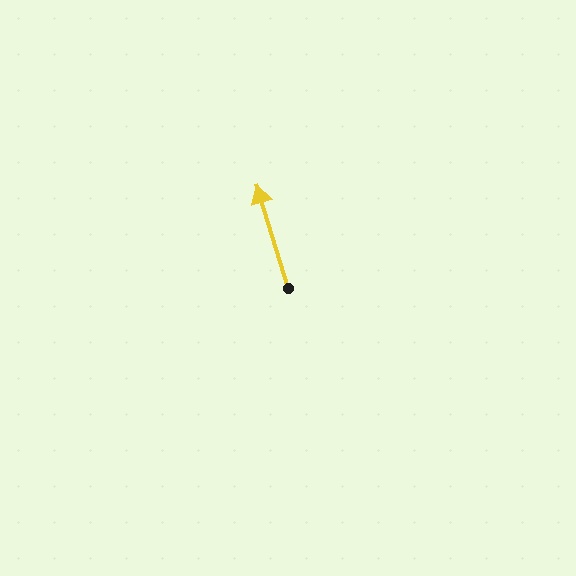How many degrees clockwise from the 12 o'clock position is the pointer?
Approximately 343 degrees.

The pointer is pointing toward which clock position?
Roughly 11 o'clock.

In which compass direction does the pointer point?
North.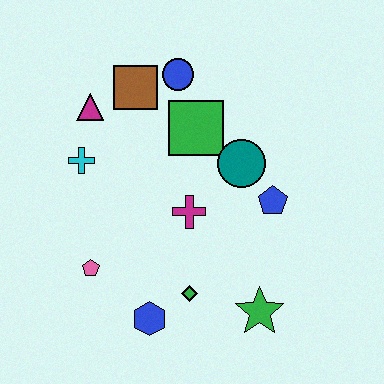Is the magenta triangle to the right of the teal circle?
No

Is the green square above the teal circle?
Yes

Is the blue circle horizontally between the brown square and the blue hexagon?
No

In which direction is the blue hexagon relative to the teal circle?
The blue hexagon is below the teal circle.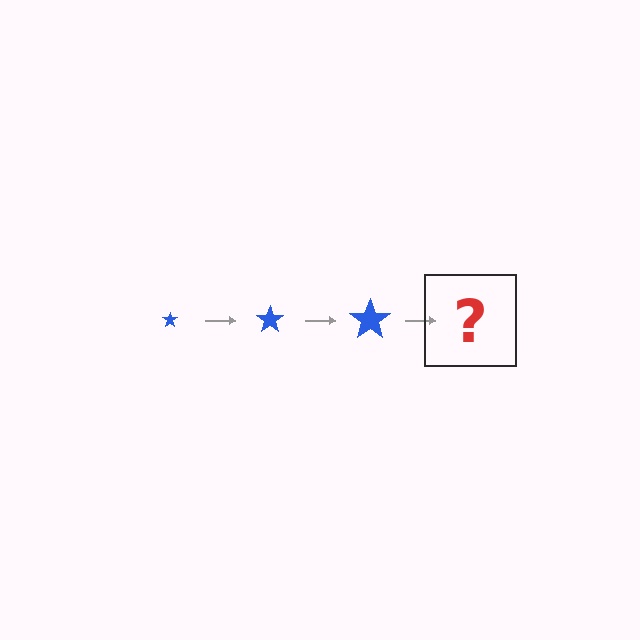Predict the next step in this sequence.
The next step is a blue star, larger than the previous one.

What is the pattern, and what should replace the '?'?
The pattern is that the star gets progressively larger each step. The '?' should be a blue star, larger than the previous one.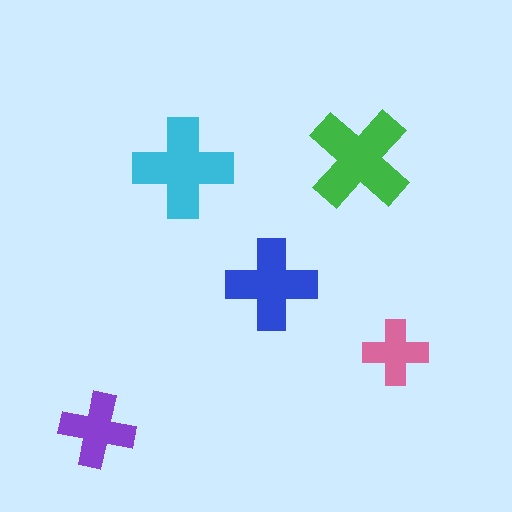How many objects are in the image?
There are 5 objects in the image.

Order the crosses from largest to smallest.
the green one, the cyan one, the blue one, the purple one, the pink one.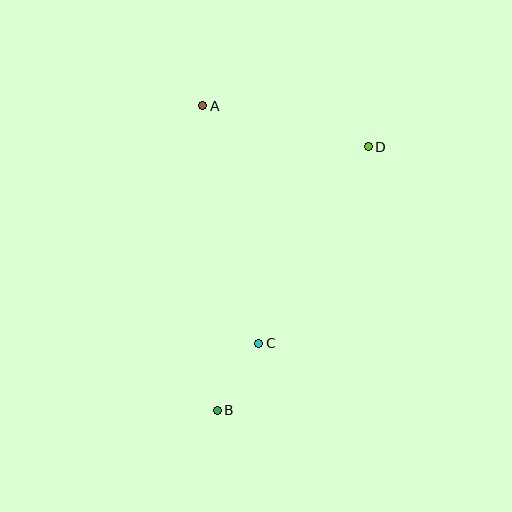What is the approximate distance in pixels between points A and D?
The distance between A and D is approximately 171 pixels.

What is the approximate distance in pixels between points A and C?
The distance between A and C is approximately 244 pixels.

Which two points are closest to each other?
Points B and C are closest to each other.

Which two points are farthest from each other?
Points A and B are farthest from each other.